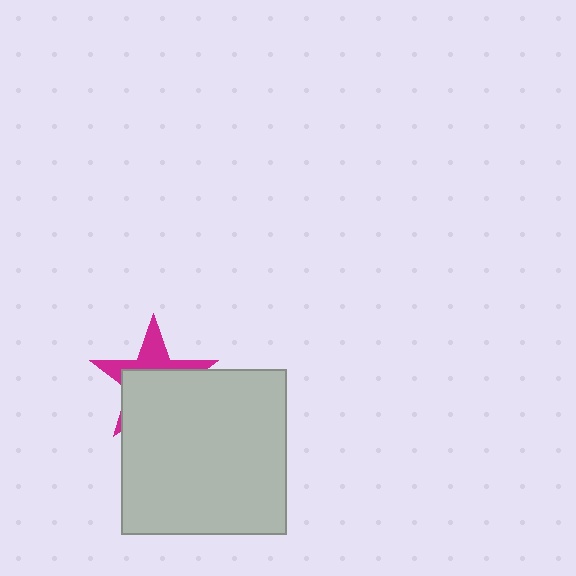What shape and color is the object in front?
The object in front is a light gray square.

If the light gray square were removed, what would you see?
You would see the complete magenta star.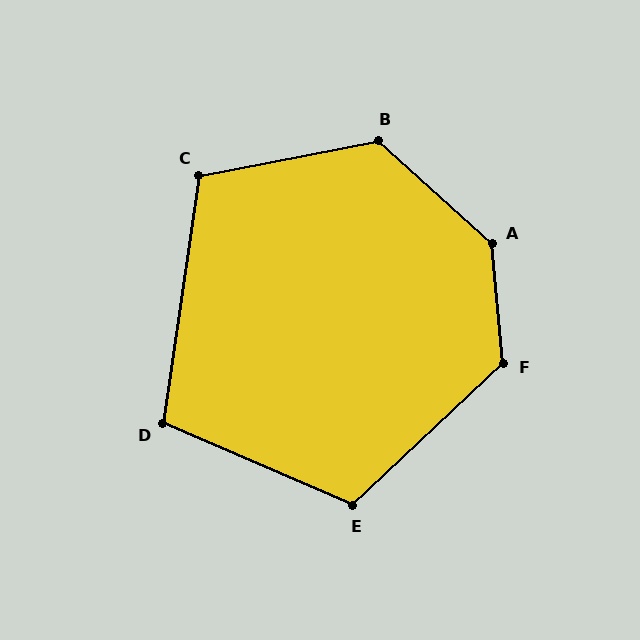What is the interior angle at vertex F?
Approximately 128 degrees (obtuse).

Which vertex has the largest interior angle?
A, at approximately 137 degrees.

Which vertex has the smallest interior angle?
D, at approximately 105 degrees.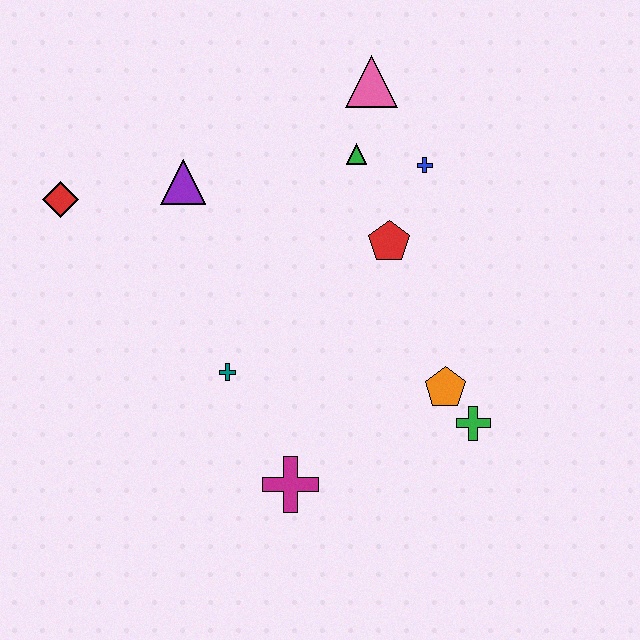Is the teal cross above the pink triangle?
No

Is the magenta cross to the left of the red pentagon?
Yes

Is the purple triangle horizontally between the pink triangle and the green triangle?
No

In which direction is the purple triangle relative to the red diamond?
The purple triangle is to the right of the red diamond.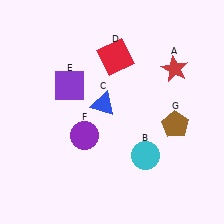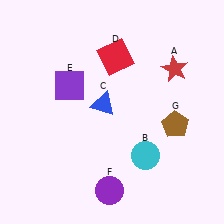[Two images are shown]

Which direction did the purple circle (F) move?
The purple circle (F) moved down.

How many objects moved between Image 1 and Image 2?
1 object moved between the two images.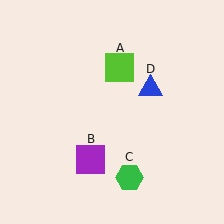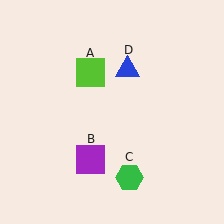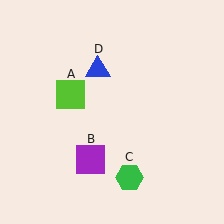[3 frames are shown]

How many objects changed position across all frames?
2 objects changed position: lime square (object A), blue triangle (object D).